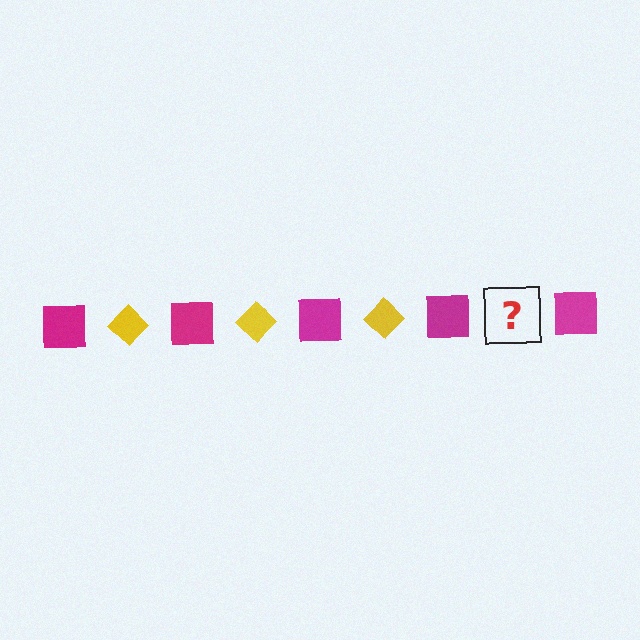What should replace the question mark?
The question mark should be replaced with a yellow diamond.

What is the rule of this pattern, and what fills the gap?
The rule is that the pattern alternates between magenta square and yellow diamond. The gap should be filled with a yellow diamond.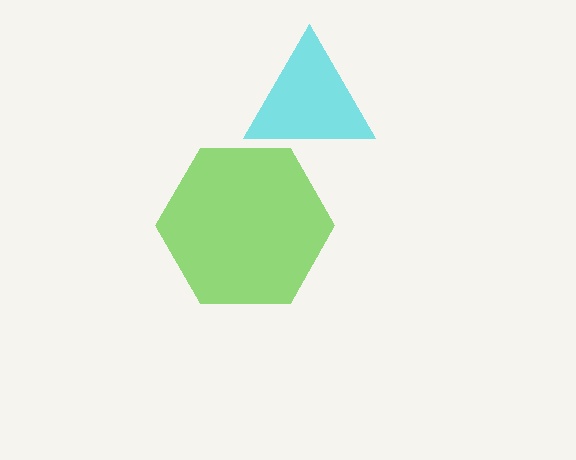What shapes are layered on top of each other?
The layered shapes are: a lime hexagon, a cyan triangle.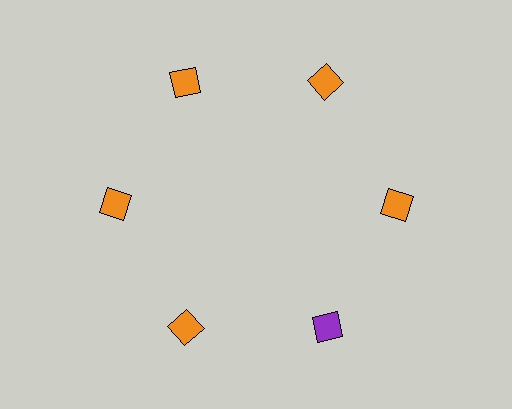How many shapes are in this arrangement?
There are 6 shapes arranged in a ring pattern.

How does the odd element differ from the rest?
It has a different color: purple instead of orange.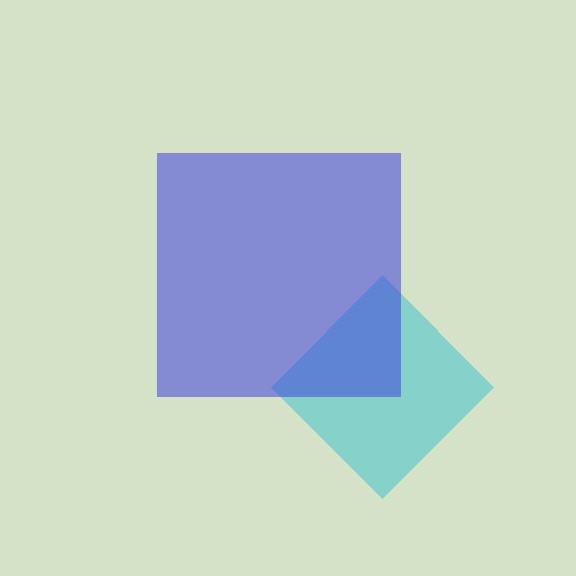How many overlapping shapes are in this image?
There are 2 overlapping shapes in the image.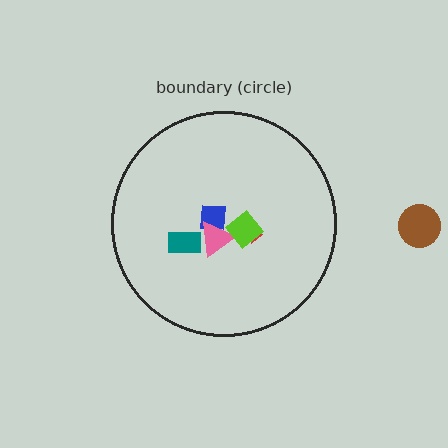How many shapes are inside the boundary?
5 inside, 1 outside.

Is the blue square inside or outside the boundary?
Inside.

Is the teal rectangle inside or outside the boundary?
Inside.